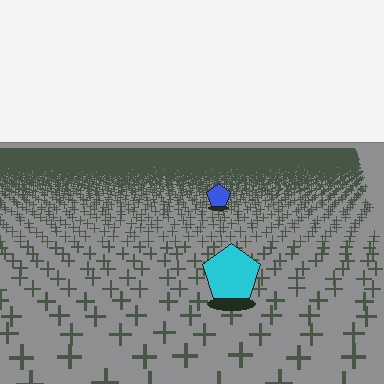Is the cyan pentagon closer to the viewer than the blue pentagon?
Yes. The cyan pentagon is closer — you can tell from the texture gradient: the ground texture is coarser near it.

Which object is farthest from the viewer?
The blue pentagon is farthest from the viewer. It appears smaller and the ground texture around it is denser.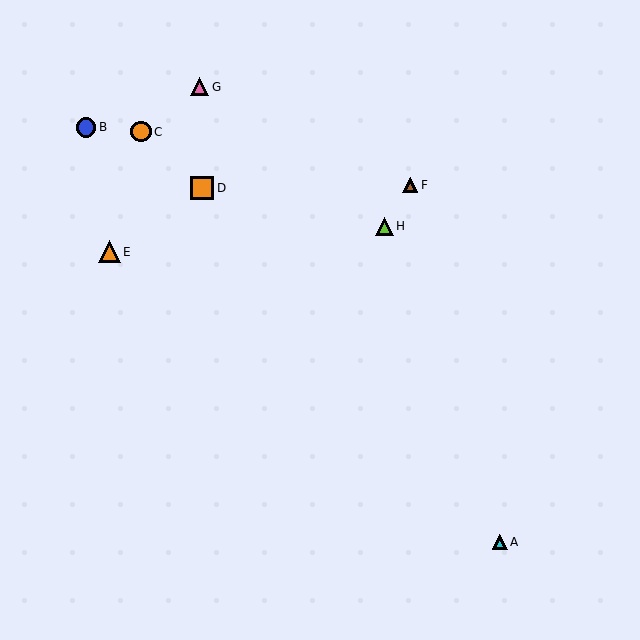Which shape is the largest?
The orange square (labeled D) is the largest.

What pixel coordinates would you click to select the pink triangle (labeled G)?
Click at (199, 87) to select the pink triangle G.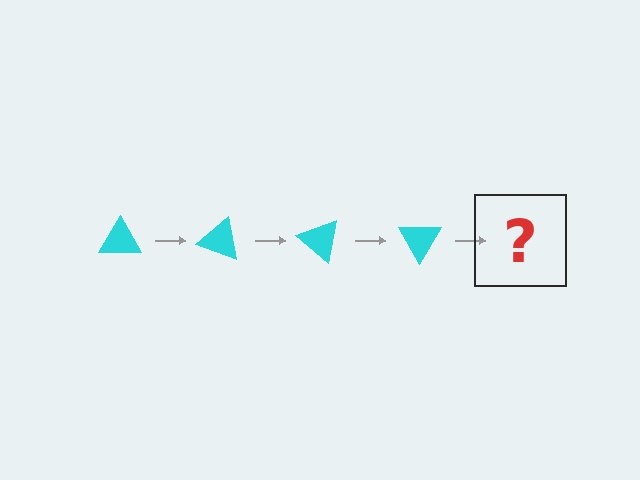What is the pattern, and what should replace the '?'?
The pattern is that the triangle rotates 20 degrees each step. The '?' should be a cyan triangle rotated 80 degrees.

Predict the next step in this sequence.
The next step is a cyan triangle rotated 80 degrees.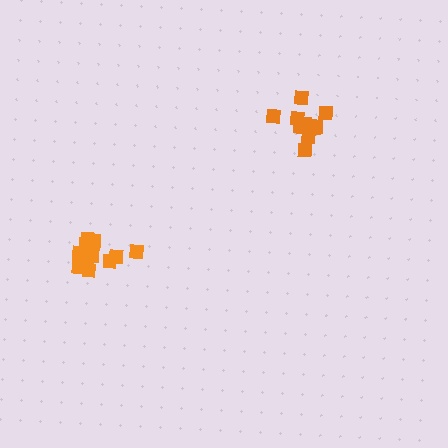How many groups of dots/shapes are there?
There are 2 groups.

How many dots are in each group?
Group 1: 14 dots, Group 2: 10 dots (24 total).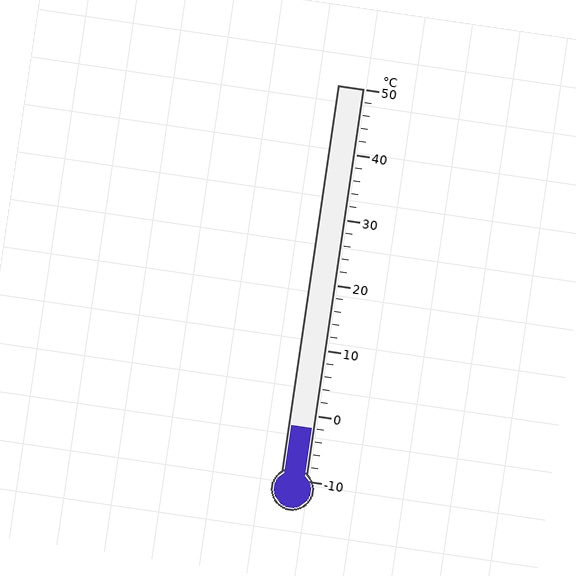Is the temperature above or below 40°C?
The temperature is below 40°C.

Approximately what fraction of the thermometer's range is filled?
The thermometer is filled to approximately 15% of its range.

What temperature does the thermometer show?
The thermometer shows approximately -2°C.